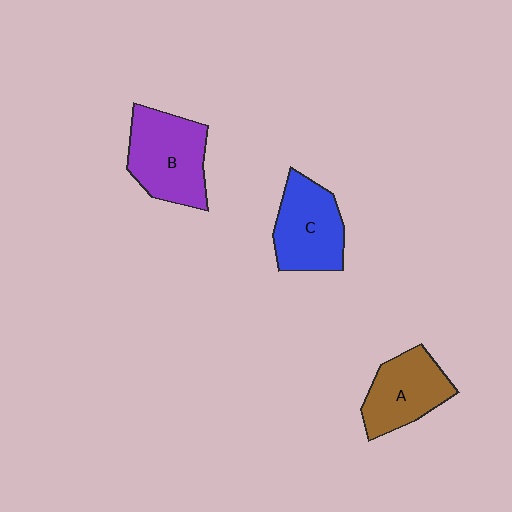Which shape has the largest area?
Shape B (purple).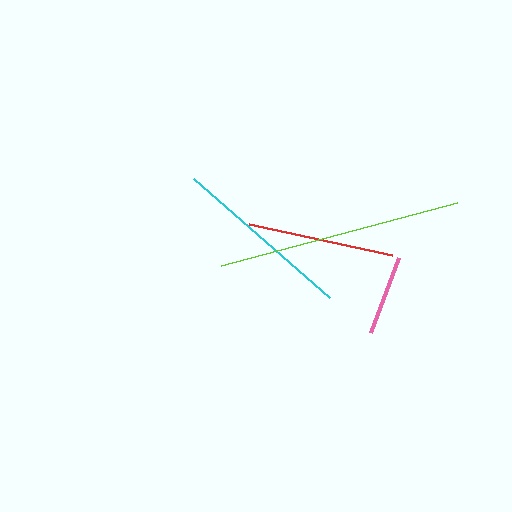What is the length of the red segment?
The red segment is approximately 146 pixels long.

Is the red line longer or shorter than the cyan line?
The cyan line is longer than the red line.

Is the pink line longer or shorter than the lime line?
The lime line is longer than the pink line.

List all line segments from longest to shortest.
From longest to shortest: lime, cyan, red, pink.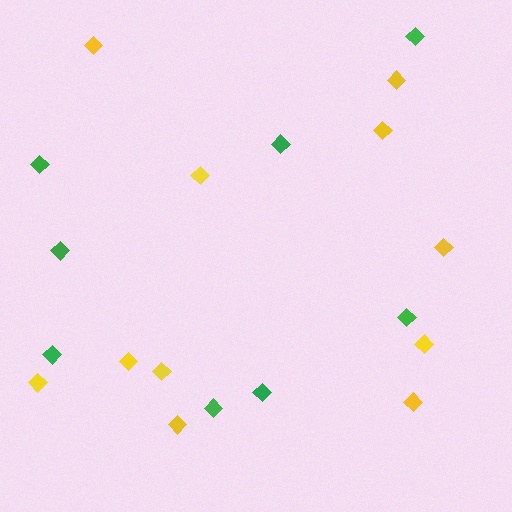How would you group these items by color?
There are 2 groups: one group of yellow diamonds (11) and one group of green diamonds (8).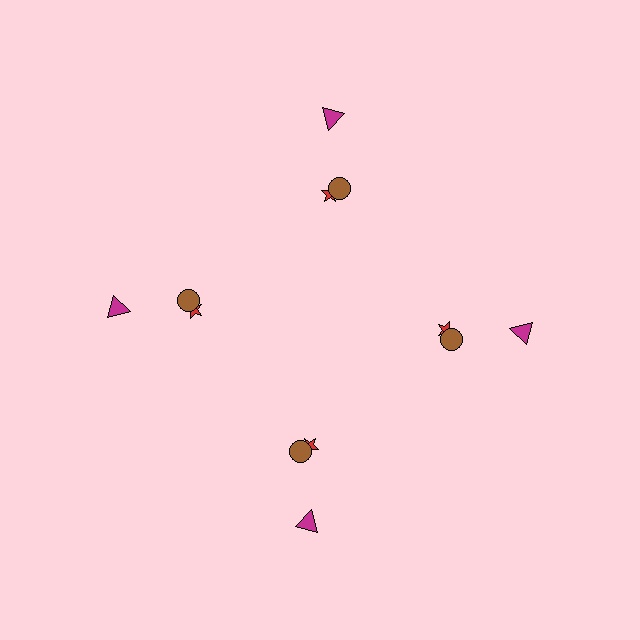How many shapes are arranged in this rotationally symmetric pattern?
There are 12 shapes, arranged in 4 groups of 3.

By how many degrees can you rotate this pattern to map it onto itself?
The pattern maps onto itself every 90 degrees of rotation.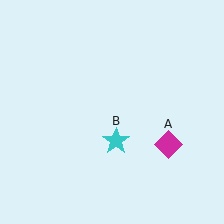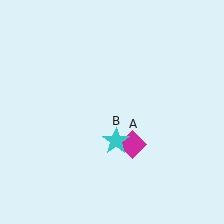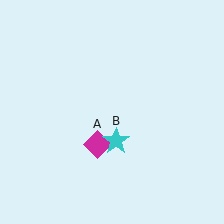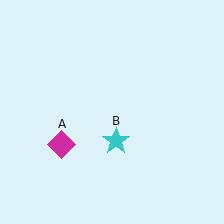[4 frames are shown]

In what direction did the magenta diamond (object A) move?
The magenta diamond (object A) moved left.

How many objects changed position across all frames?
1 object changed position: magenta diamond (object A).